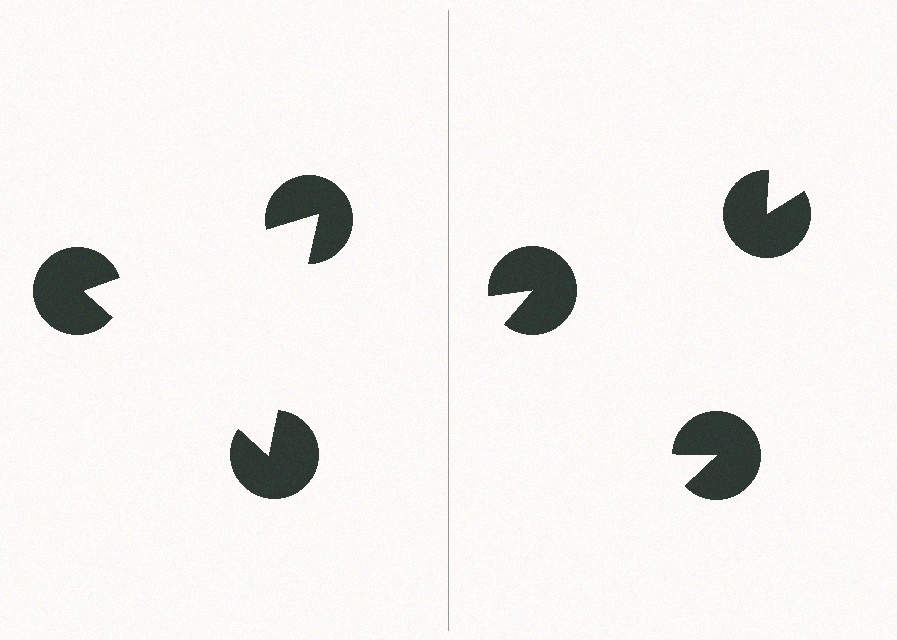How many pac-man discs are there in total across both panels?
6 — 3 on each side.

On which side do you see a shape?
An illusory triangle appears on the left side. On the right side the wedge cuts are rotated, so no coherent shape forms.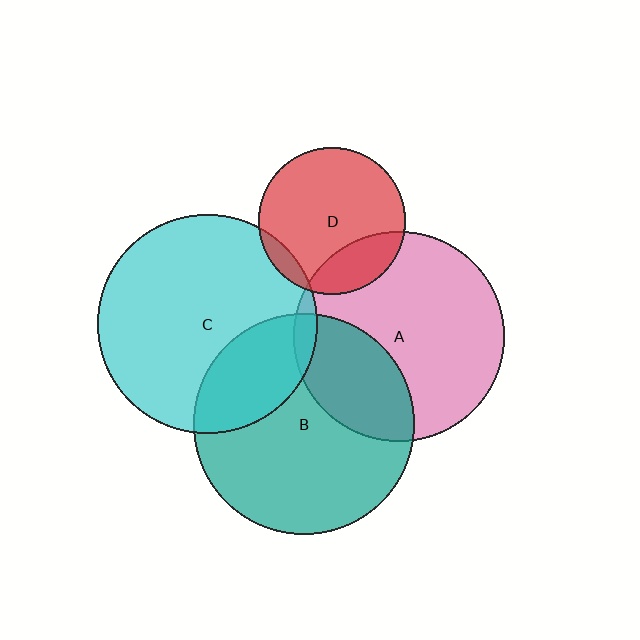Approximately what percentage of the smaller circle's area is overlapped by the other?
Approximately 25%.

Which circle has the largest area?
Circle B (teal).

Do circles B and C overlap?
Yes.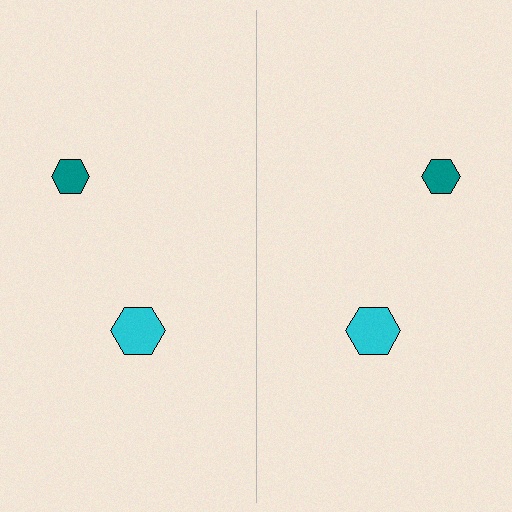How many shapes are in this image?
There are 4 shapes in this image.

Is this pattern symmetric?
Yes, this pattern has bilateral (reflection) symmetry.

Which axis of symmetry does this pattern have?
The pattern has a vertical axis of symmetry running through the center of the image.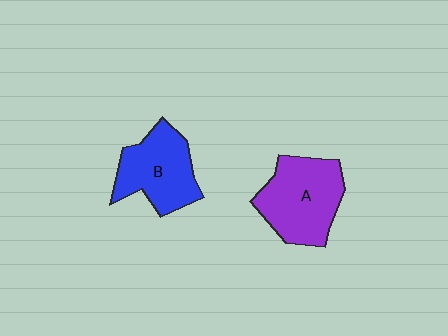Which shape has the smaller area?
Shape B (blue).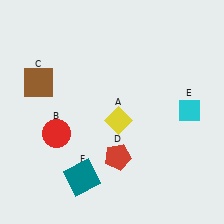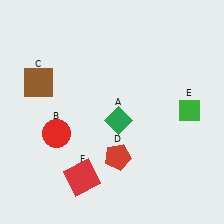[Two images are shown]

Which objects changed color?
A changed from yellow to green. E changed from cyan to green. F changed from teal to red.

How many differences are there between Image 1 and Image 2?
There are 3 differences between the two images.